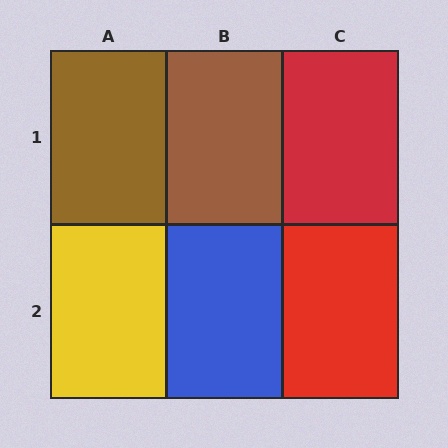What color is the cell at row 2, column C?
Red.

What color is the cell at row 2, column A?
Yellow.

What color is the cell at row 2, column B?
Blue.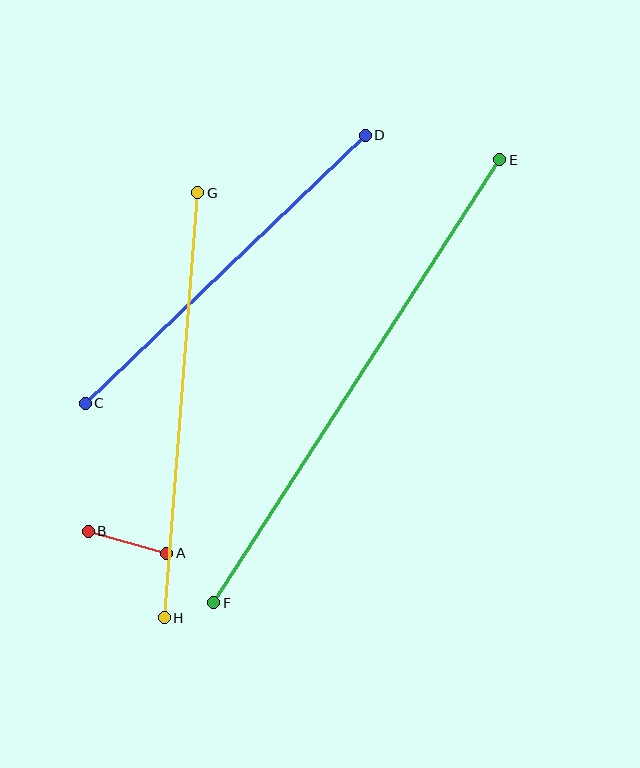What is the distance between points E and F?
The distance is approximately 527 pixels.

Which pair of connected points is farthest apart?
Points E and F are farthest apart.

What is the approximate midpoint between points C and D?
The midpoint is at approximately (225, 269) pixels.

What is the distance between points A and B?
The distance is approximately 81 pixels.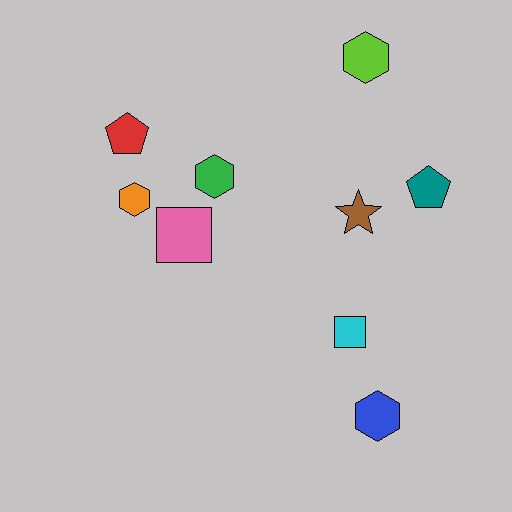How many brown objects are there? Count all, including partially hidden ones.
There is 1 brown object.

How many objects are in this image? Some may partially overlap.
There are 9 objects.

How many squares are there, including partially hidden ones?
There are 2 squares.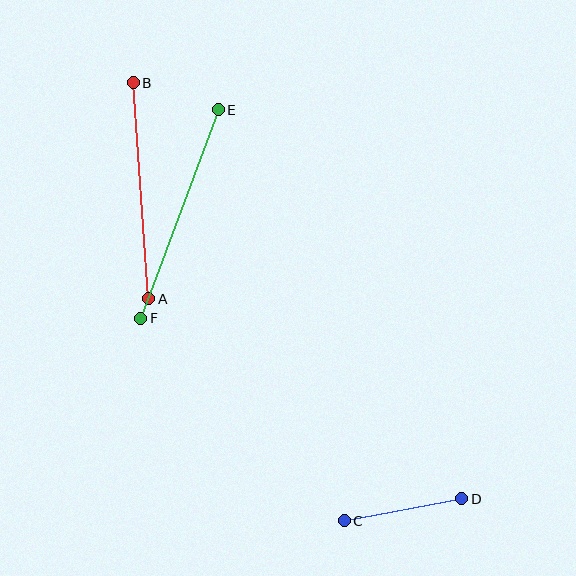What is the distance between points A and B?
The distance is approximately 217 pixels.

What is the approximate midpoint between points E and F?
The midpoint is at approximately (180, 214) pixels.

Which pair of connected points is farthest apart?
Points E and F are farthest apart.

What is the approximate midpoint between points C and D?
The midpoint is at approximately (403, 510) pixels.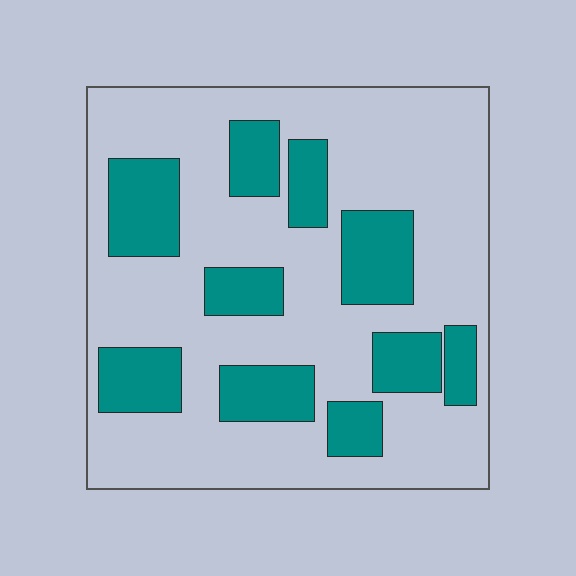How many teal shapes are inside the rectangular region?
10.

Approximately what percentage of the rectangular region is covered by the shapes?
Approximately 30%.